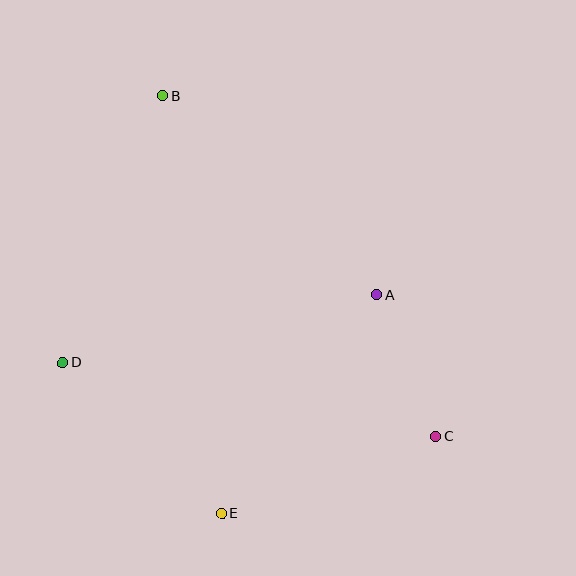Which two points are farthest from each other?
Points B and C are farthest from each other.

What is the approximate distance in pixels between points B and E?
The distance between B and E is approximately 421 pixels.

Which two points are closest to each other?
Points A and C are closest to each other.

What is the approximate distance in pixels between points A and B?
The distance between A and B is approximately 292 pixels.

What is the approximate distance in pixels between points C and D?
The distance between C and D is approximately 380 pixels.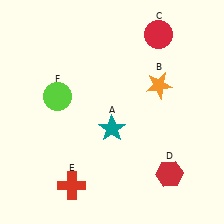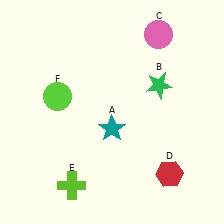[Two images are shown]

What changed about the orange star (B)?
In Image 1, B is orange. In Image 2, it changed to green.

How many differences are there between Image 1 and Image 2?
There are 3 differences between the two images.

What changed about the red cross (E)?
In Image 1, E is red. In Image 2, it changed to lime.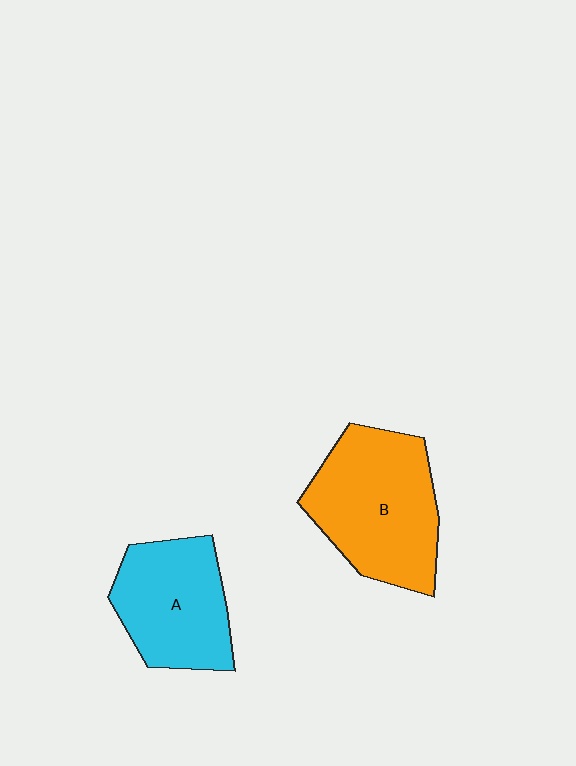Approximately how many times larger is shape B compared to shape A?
Approximately 1.3 times.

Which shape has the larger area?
Shape B (orange).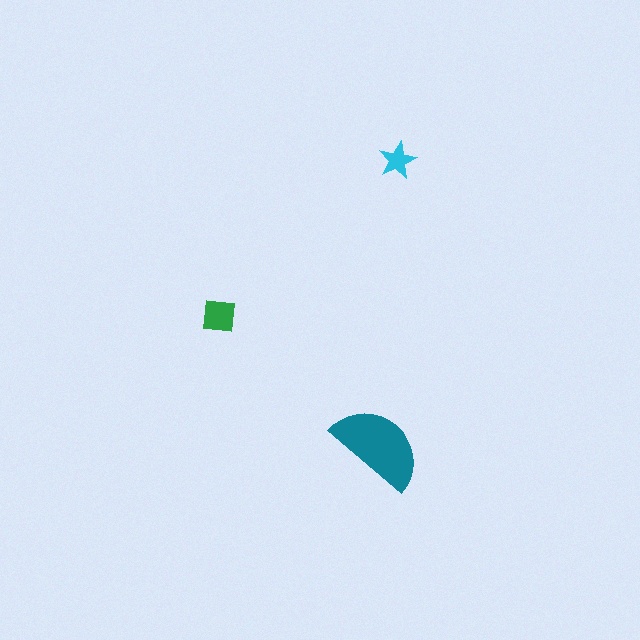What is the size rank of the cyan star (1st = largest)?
3rd.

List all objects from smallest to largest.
The cyan star, the green square, the teal semicircle.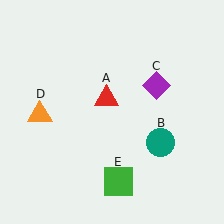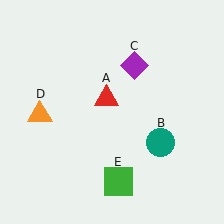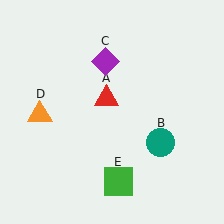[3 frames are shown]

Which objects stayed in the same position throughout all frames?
Red triangle (object A) and teal circle (object B) and orange triangle (object D) and green square (object E) remained stationary.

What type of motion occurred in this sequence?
The purple diamond (object C) rotated counterclockwise around the center of the scene.